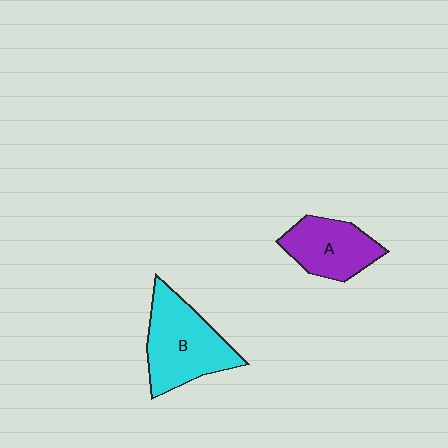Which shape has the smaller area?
Shape A (purple).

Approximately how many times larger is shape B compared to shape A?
Approximately 1.4 times.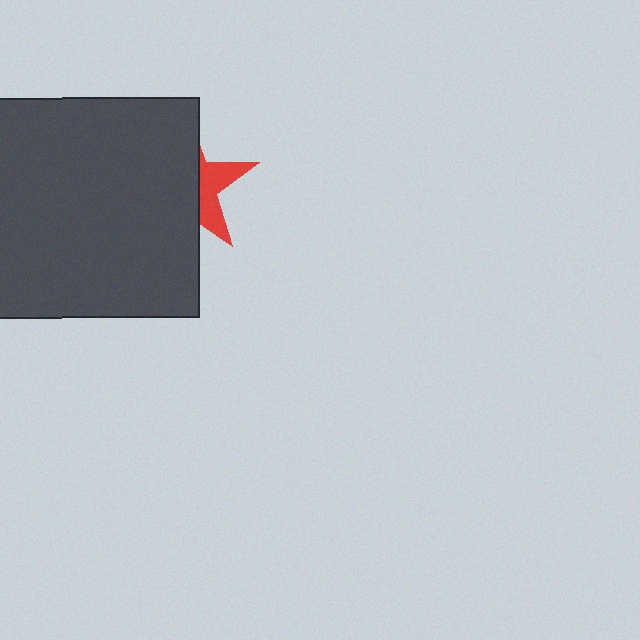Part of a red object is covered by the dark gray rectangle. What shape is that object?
It is a star.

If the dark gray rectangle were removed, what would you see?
You would see the complete red star.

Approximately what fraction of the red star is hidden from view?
Roughly 66% of the red star is hidden behind the dark gray rectangle.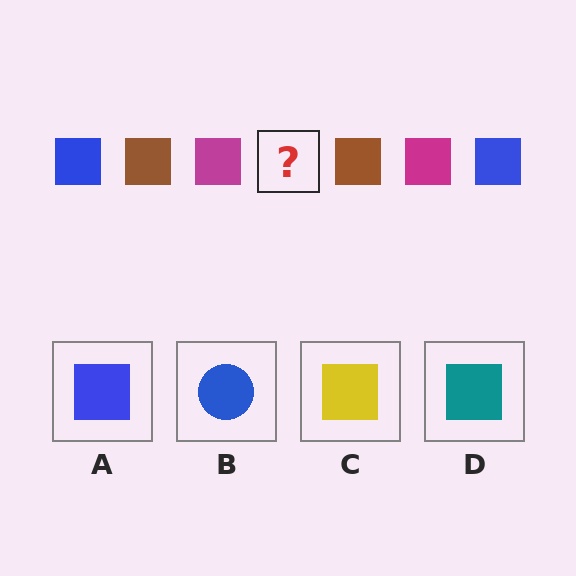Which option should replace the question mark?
Option A.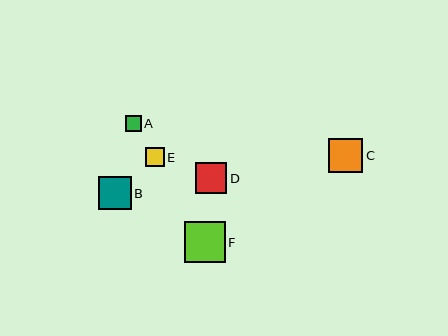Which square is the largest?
Square F is the largest with a size of approximately 40 pixels.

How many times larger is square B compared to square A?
Square B is approximately 2.0 times the size of square A.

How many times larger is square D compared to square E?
Square D is approximately 1.7 times the size of square E.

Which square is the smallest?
Square A is the smallest with a size of approximately 16 pixels.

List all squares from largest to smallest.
From largest to smallest: F, C, B, D, E, A.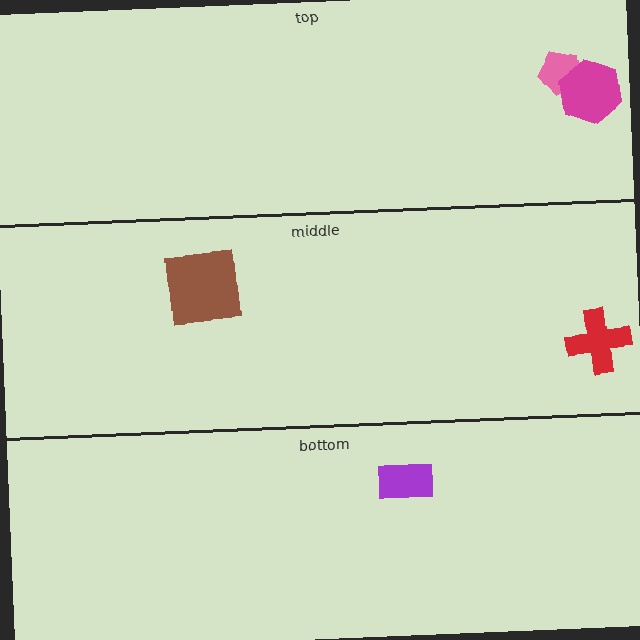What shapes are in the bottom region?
The purple rectangle.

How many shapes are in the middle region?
2.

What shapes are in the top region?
The pink pentagon, the magenta hexagon.